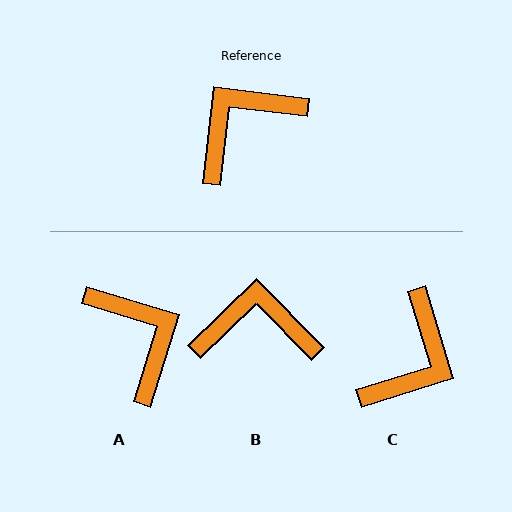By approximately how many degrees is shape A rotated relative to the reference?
Approximately 100 degrees clockwise.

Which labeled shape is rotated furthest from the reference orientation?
C, about 156 degrees away.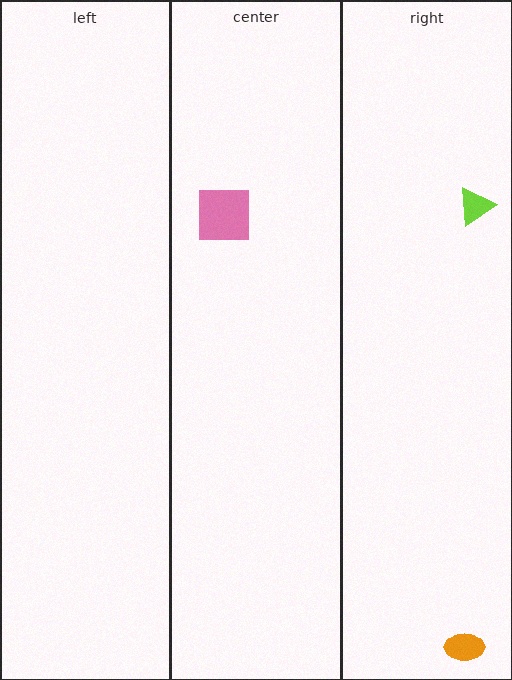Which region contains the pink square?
The center region.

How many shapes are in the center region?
1.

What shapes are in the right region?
The lime triangle, the orange ellipse.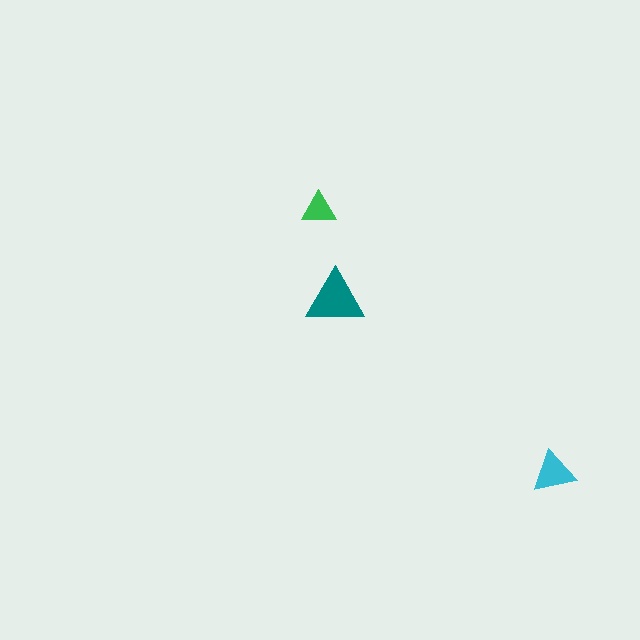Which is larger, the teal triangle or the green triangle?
The teal one.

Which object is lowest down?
The cyan triangle is bottommost.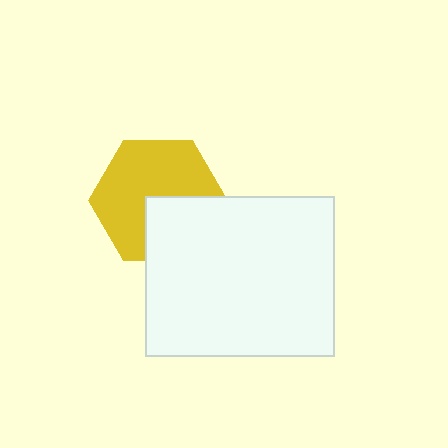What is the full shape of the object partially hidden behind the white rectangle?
The partially hidden object is a yellow hexagon.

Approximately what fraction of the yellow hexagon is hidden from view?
Roughly 34% of the yellow hexagon is hidden behind the white rectangle.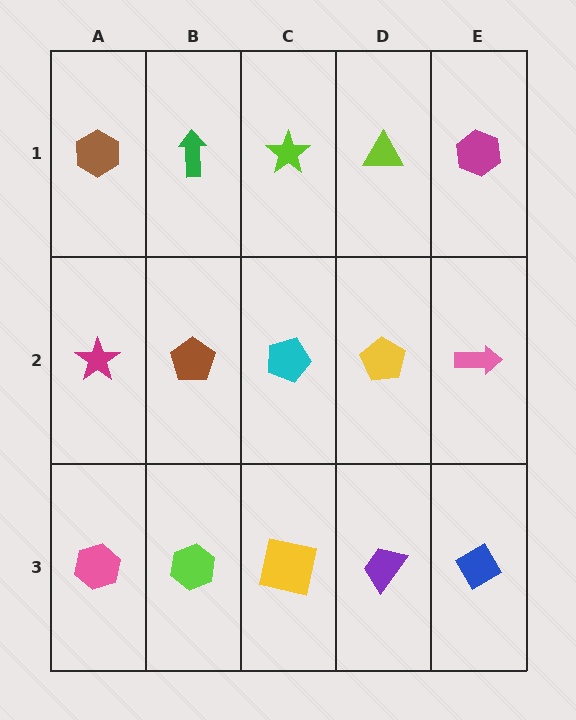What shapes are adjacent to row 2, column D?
A lime triangle (row 1, column D), a purple trapezoid (row 3, column D), a cyan pentagon (row 2, column C), a pink arrow (row 2, column E).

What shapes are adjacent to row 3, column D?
A yellow pentagon (row 2, column D), a yellow square (row 3, column C), a blue diamond (row 3, column E).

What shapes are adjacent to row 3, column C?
A cyan pentagon (row 2, column C), a lime hexagon (row 3, column B), a purple trapezoid (row 3, column D).